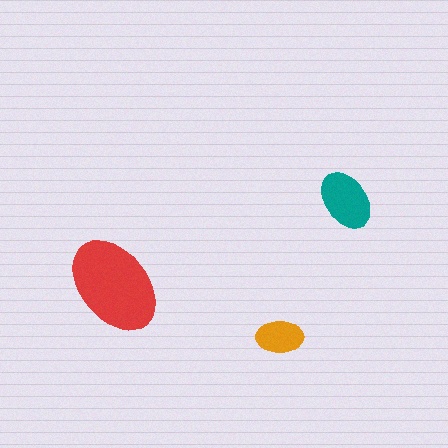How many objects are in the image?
There are 3 objects in the image.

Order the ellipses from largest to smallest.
the red one, the teal one, the orange one.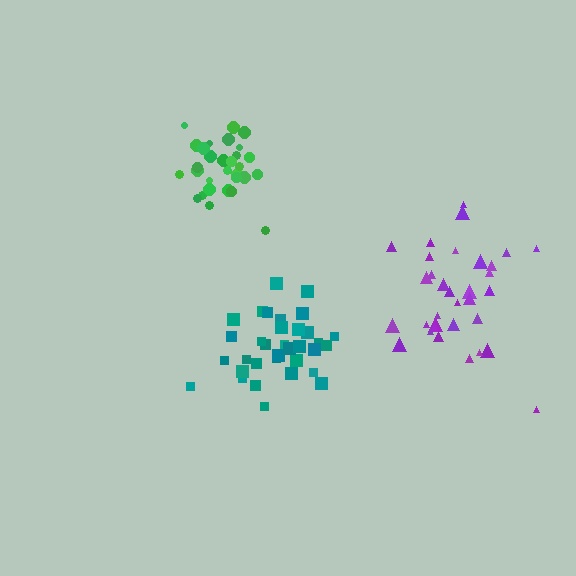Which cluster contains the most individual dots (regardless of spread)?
Teal (35).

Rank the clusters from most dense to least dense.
green, teal, purple.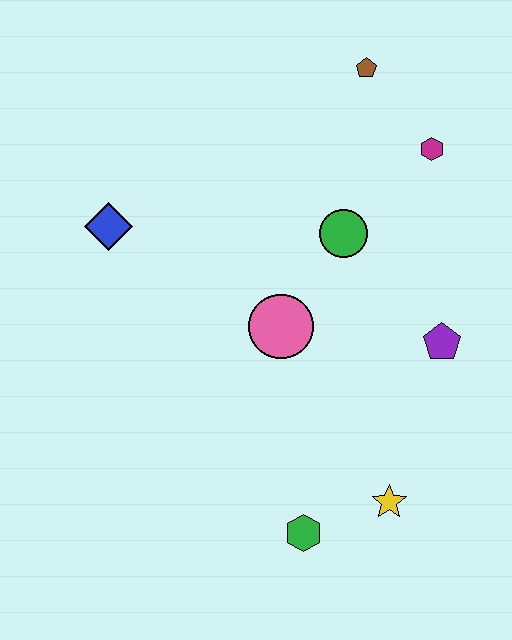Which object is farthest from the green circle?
The green hexagon is farthest from the green circle.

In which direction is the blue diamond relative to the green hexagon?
The blue diamond is above the green hexagon.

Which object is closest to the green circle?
The pink circle is closest to the green circle.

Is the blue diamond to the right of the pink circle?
No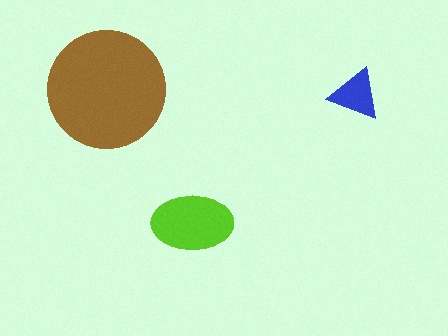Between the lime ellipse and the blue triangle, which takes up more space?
The lime ellipse.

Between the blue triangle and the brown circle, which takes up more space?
The brown circle.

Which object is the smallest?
The blue triangle.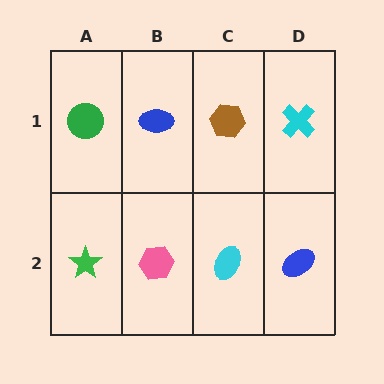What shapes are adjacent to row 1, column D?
A blue ellipse (row 2, column D), a brown hexagon (row 1, column C).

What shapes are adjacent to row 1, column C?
A cyan ellipse (row 2, column C), a blue ellipse (row 1, column B), a cyan cross (row 1, column D).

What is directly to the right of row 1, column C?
A cyan cross.